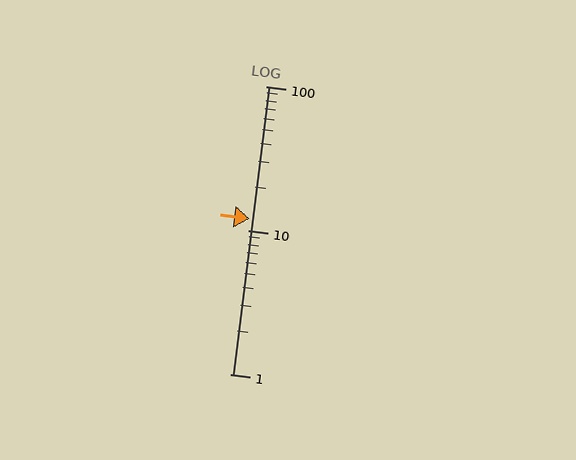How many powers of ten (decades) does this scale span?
The scale spans 2 decades, from 1 to 100.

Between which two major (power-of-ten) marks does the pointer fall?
The pointer is between 10 and 100.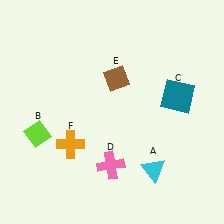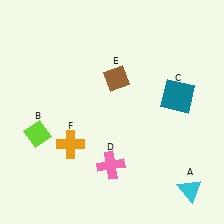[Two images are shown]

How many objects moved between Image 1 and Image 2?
1 object moved between the two images.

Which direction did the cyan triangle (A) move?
The cyan triangle (A) moved right.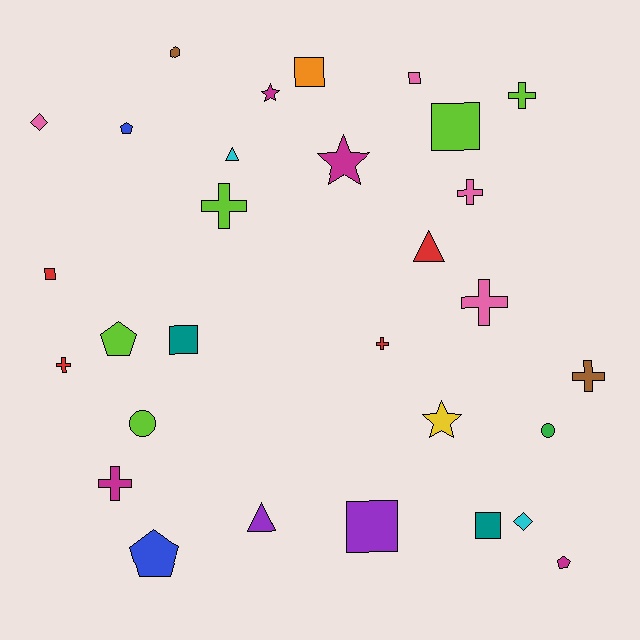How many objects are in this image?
There are 30 objects.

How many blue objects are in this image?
There are 2 blue objects.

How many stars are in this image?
There are 3 stars.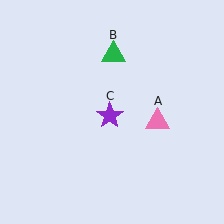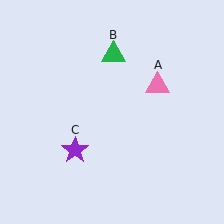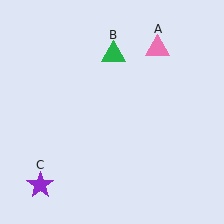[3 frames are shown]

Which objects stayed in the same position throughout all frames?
Green triangle (object B) remained stationary.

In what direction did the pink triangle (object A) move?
The pink triangle (object A) moved up.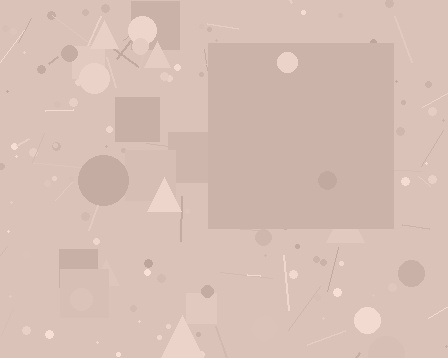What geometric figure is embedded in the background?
A square is embedded in the background.